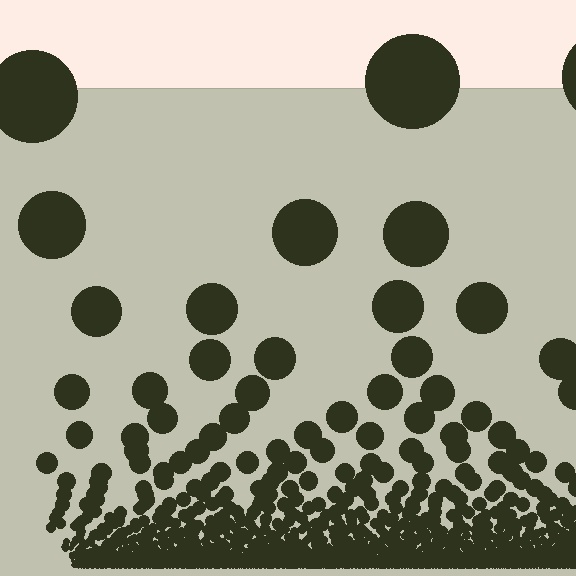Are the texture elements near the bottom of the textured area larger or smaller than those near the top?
Smaller. The gradient is inverted — elements near the bottom are smaller and denser.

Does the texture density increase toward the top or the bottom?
Density increases toward the bottom.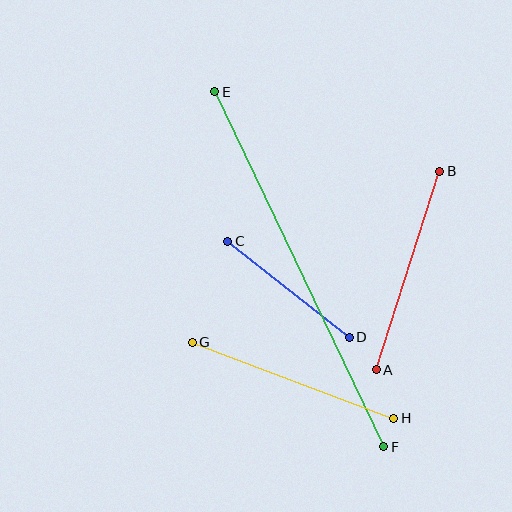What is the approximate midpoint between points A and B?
The midpoint is at approximately (408, 271) pixels.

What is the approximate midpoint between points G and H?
The midpoint is at approximately (293, 380) pixels.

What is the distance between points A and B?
The distance is approximately 208 pixels.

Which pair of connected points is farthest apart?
Points E and F are farthest apart.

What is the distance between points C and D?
The distance is approximately 155 pixels.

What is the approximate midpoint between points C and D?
The midpoint is at approximately (289, 289) pixels.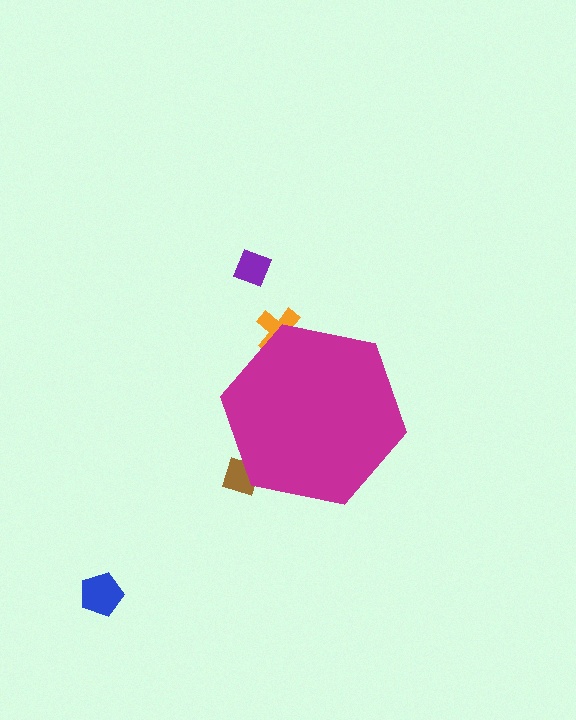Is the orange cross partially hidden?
Yes, the orange cross is partially hidden behind the magenta hexagon.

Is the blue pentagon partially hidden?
No, the blue pentagon is fully visible.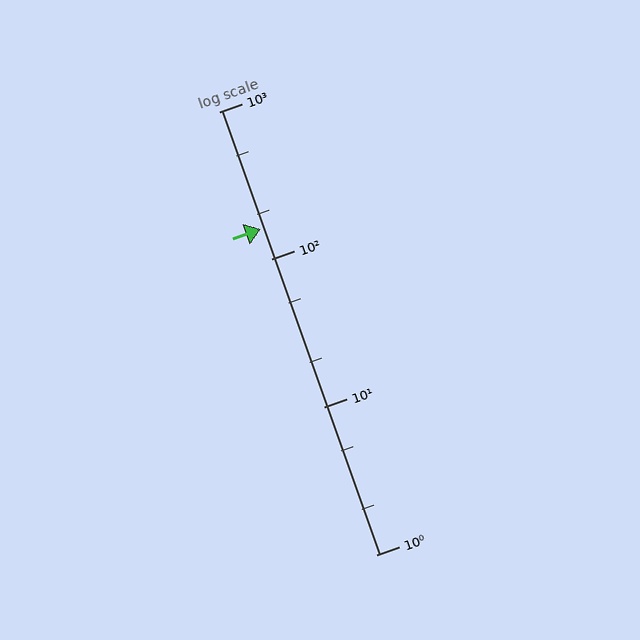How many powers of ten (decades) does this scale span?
The scale spans 3 decades, from 1 to 1000.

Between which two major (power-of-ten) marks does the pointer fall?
The pointer is between 100 and 1000.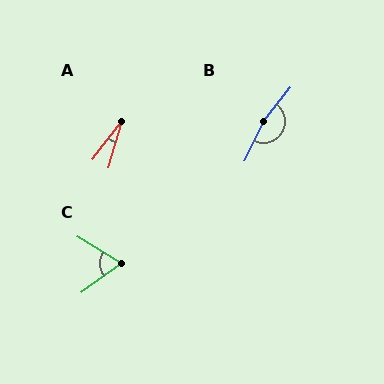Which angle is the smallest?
A, at approximately 22 degrees.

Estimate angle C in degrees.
Approximately 67 degrees.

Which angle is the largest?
B, at approximately 168 degrees.